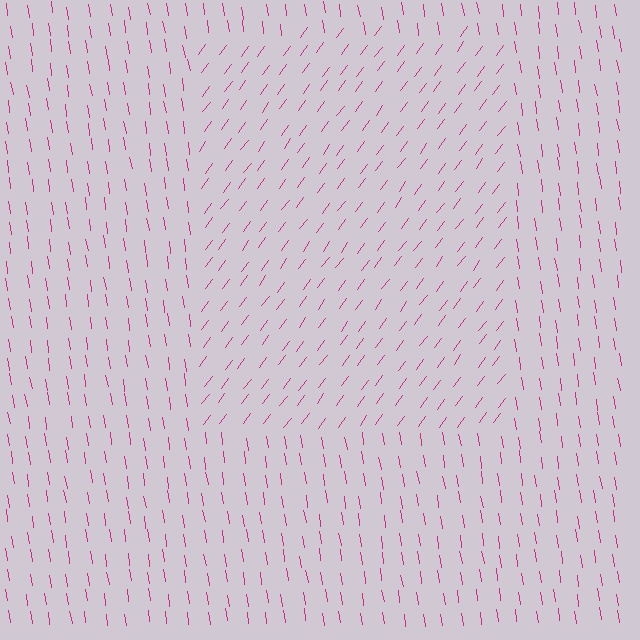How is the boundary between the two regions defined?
The boundary is defined purely by a change in line orientation (approximately 45 degrees difference). All lines are the same color and thickness.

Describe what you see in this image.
The image is filled with small magenta line segments. A rectangle region in the image has lines oriented differently from the surrounding lines, creating a visible texture boundary.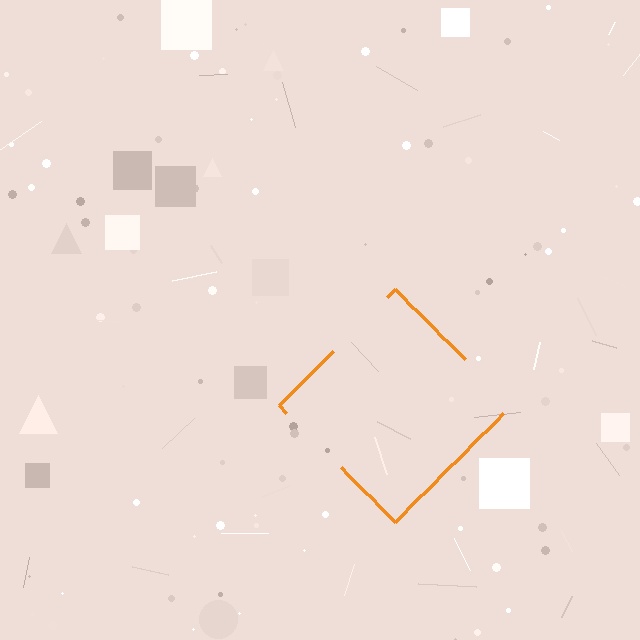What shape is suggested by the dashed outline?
The dashed outline suggests a diamond.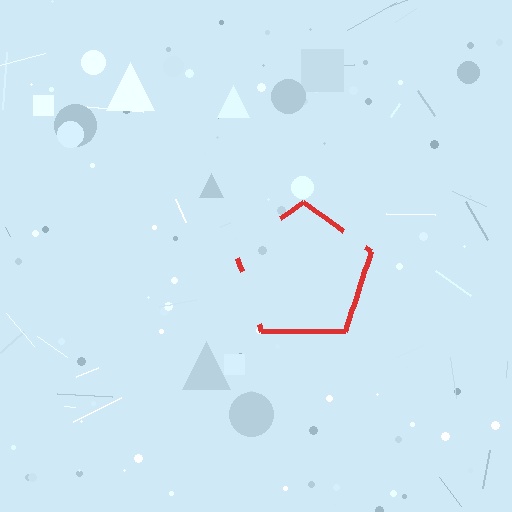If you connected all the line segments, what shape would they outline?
They would outline a pentagon.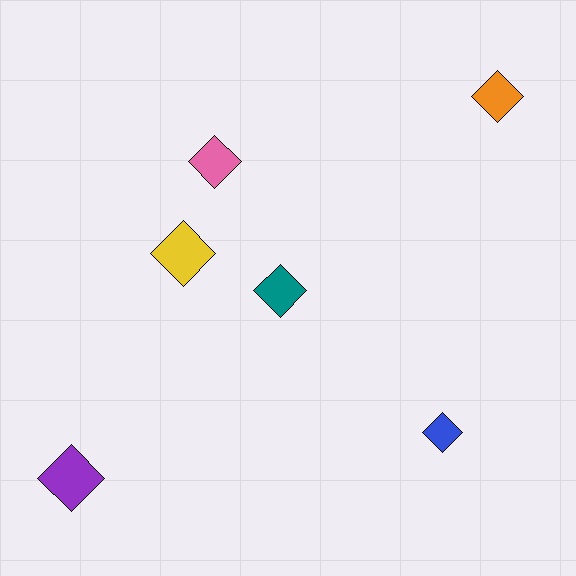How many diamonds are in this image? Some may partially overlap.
There are 6 diamonds.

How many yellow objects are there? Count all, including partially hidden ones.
There is 1 yellow object.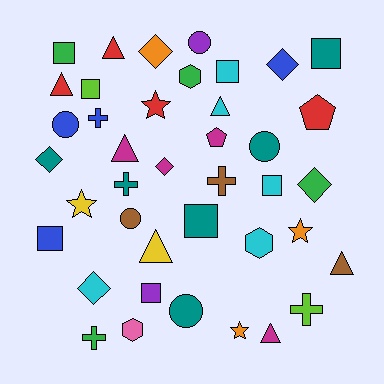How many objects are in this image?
There are 40 objects.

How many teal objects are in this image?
There are 6 teal objects.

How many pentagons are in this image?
There are 2 pentagons.